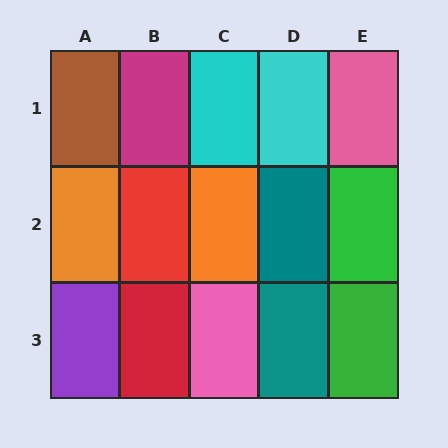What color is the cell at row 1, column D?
Cyan.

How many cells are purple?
1 cell is purple.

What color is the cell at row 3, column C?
Pink.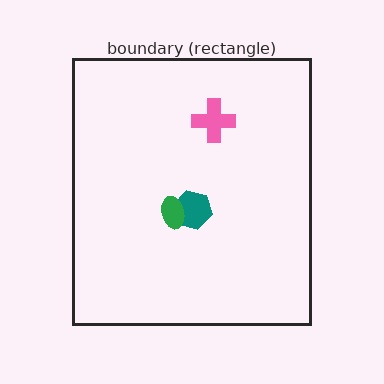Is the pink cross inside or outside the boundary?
Inside.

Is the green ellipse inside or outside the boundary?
Inside.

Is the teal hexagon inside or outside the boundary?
Inside.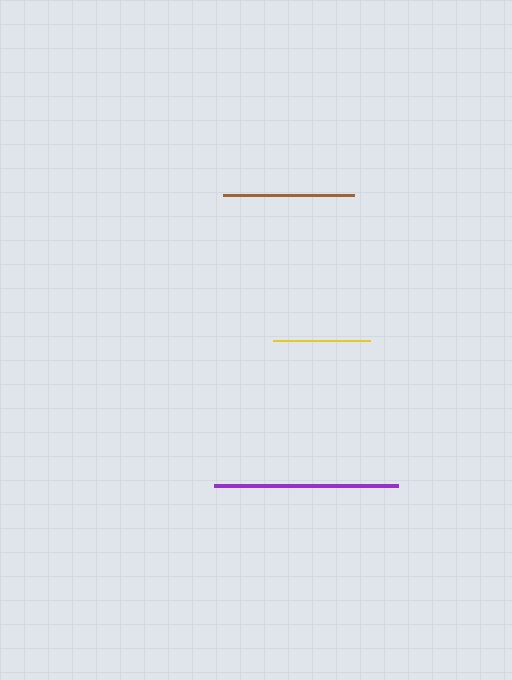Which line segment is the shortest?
The yellow line is the shortest at approximately 96 pixels.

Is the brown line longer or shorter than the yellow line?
The brown line is longer than the yellow line.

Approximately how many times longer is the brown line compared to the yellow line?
The brown line is approximately 1.4 times the length of the yellow line.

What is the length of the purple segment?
The purple segment is approximately 185 pixels long.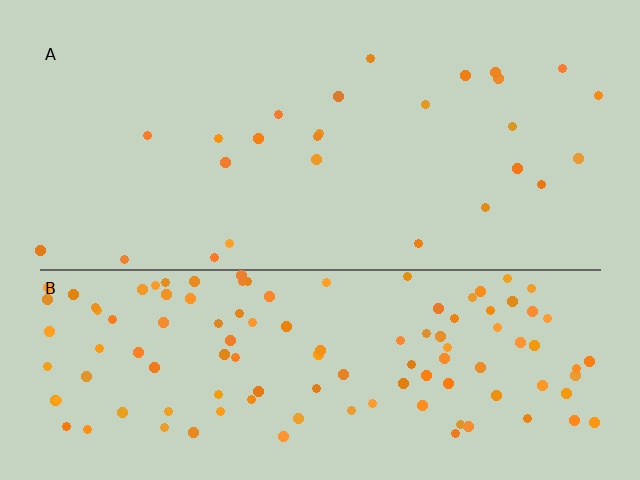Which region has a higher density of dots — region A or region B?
B (the bottom).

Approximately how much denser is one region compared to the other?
Approximately 4.6× — region B over region A.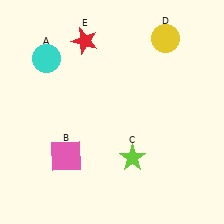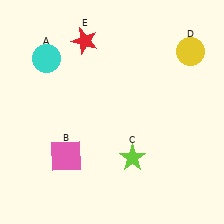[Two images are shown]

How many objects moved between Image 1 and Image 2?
1 object moved between the two images.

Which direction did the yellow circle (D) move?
The yellow circle (D) moved right.